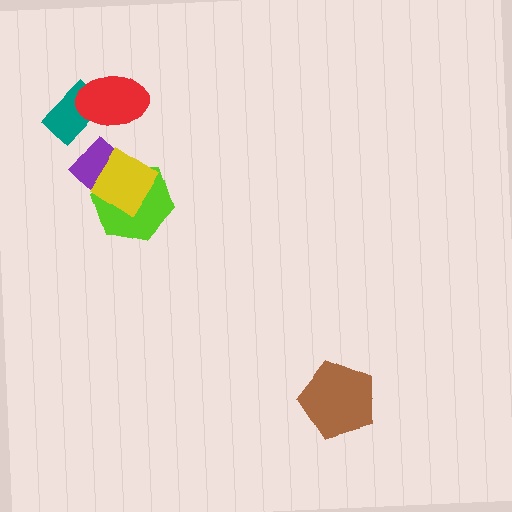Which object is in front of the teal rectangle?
The red ellipse is in front of the teal rectangle.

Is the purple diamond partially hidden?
Yes, it is partially covered by another shape.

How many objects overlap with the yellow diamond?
2 objects overlap with the yellow diamond.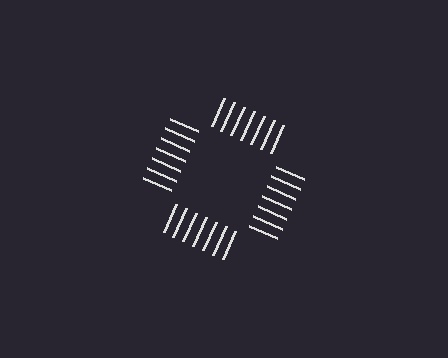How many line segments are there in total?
28 — 7 along each of the 4 edges.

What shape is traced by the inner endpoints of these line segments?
An illusory square — the line segments terminate on its edges but no continuous stroke is drawn.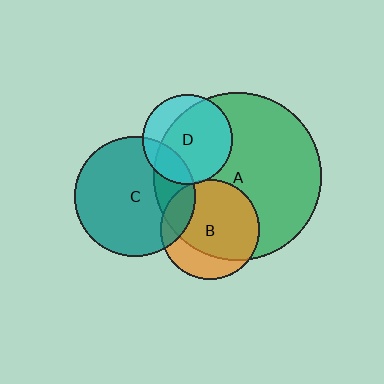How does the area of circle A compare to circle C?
Approximately 1.9 times.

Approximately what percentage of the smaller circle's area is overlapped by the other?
Approximately 75%.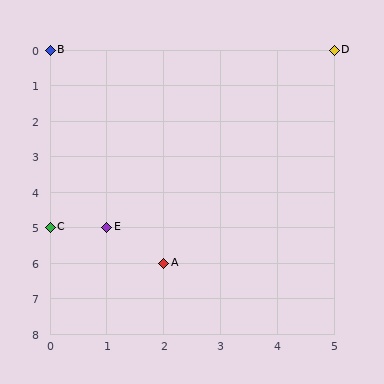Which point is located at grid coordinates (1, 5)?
Point E is at (1, 5).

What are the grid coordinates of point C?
Point C is at grid coordinates (0, 5).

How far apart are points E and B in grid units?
Points E and B are 1 column and 5 rows apart (about 5.1 grid units diagonally).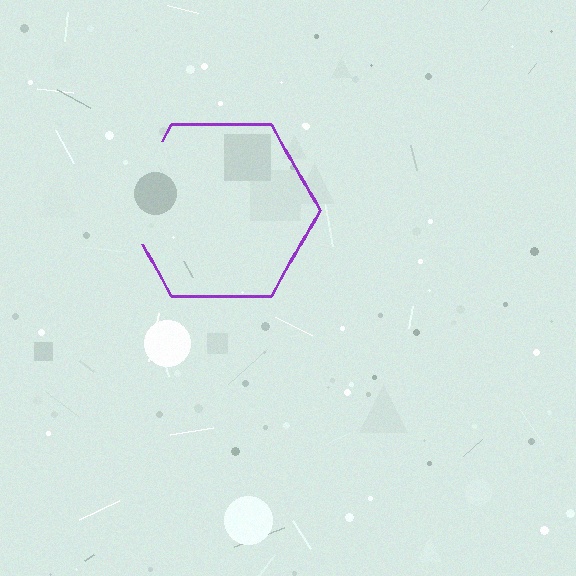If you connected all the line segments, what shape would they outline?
They would outline a hexagon.